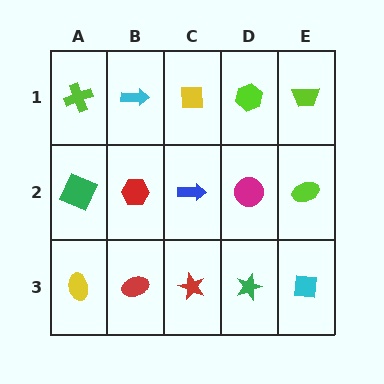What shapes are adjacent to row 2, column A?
A lime cross (row 1, column A), a yellow ellipse (row 3, column A), a red hexagon (row 2, column B).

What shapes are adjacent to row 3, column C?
A blue arrow (row 2, column C), a red ellipse (row 3, column B), a green star (row 3, column D).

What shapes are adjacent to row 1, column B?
A red hexagon (row 2, column B), a lime cross (row 1, column A), a yellow square (row 1, column C).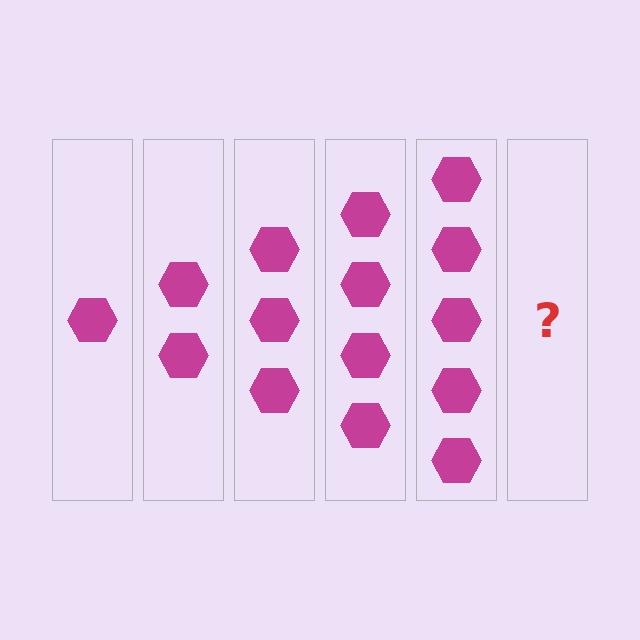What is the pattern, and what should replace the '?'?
The pattern is that each step adds one more hexagon. The '?' should be 6 hexagons.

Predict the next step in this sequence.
The next step is 6 hexagons.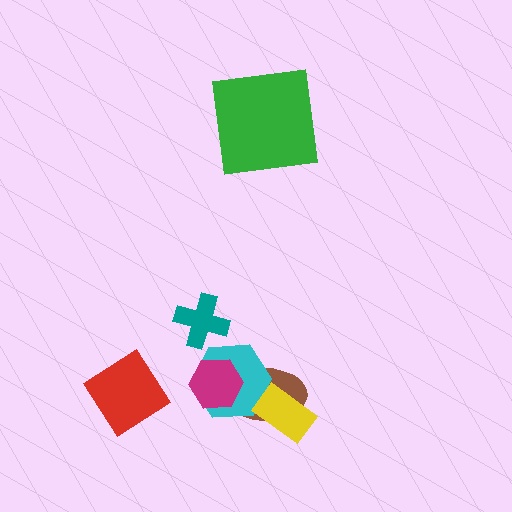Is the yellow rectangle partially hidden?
No, no other shape covers it.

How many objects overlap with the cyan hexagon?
2 objects overlap with the cyan hexagon.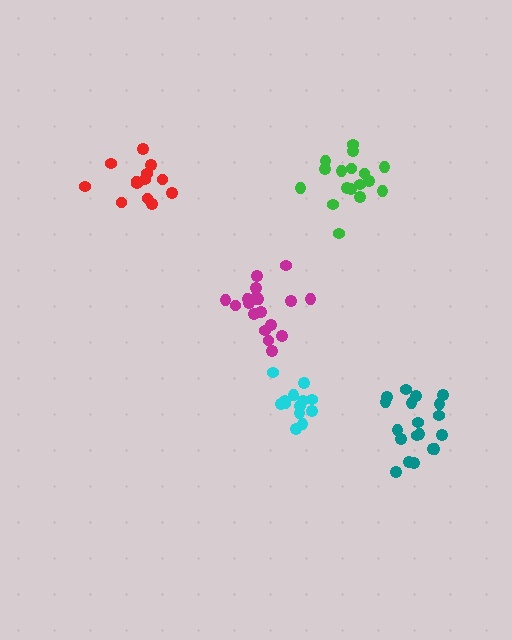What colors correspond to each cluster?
The clusters are colored: green, cyan, red, teal, magenta.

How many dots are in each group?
Group 1: 17 dots, Group 2: 13 dots, Group 3: 13 dots, Group 4: 19 dots, Group 5: 18 dots (80 total).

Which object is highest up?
The green cluster is topmost.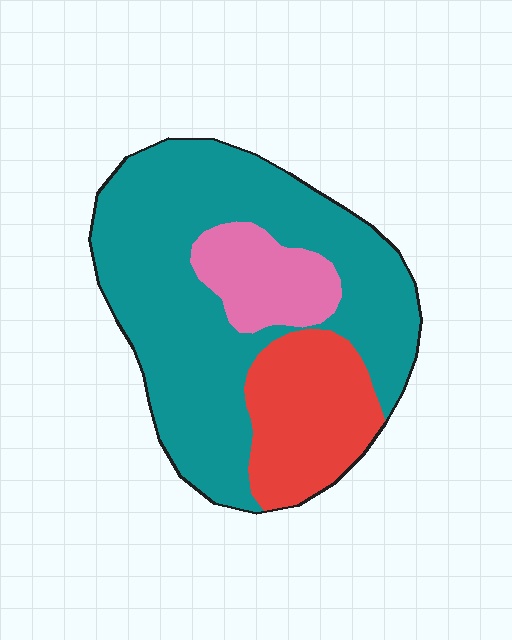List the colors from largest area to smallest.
From largest to smallest: teal, red, pink.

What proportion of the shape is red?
Red covers roughly 20% of the shape.